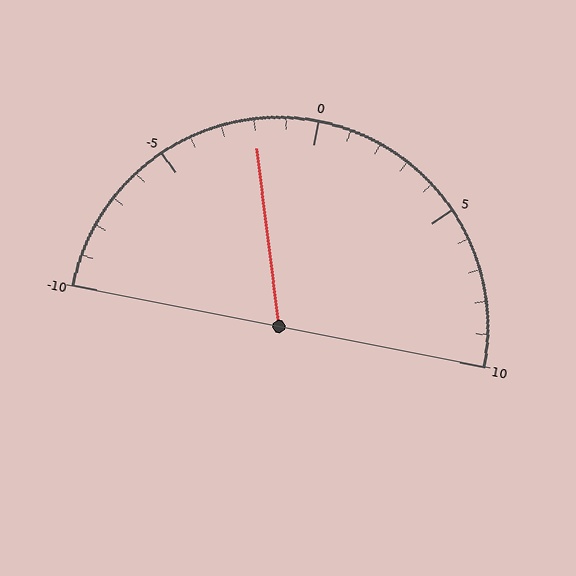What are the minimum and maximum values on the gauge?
The gauge ranges from -10 to 10.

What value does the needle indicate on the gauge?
The needle indicates approximately -2.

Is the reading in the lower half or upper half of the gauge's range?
The reading is in the lower half of the range (-10 to 10).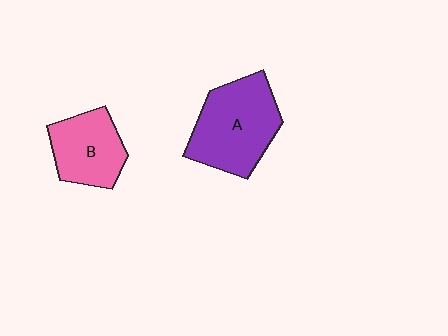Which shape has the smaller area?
Shape B (pink).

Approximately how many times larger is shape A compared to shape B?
Approximately 1.4 times.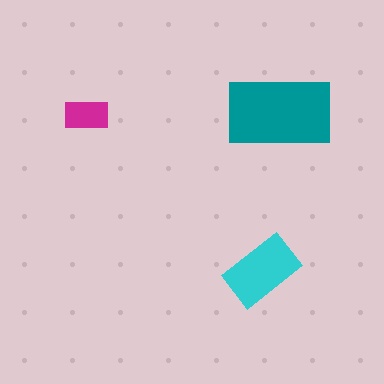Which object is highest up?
The teal rectangle is topmost.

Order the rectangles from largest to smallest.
the teal one, the cyan one, the magenta one.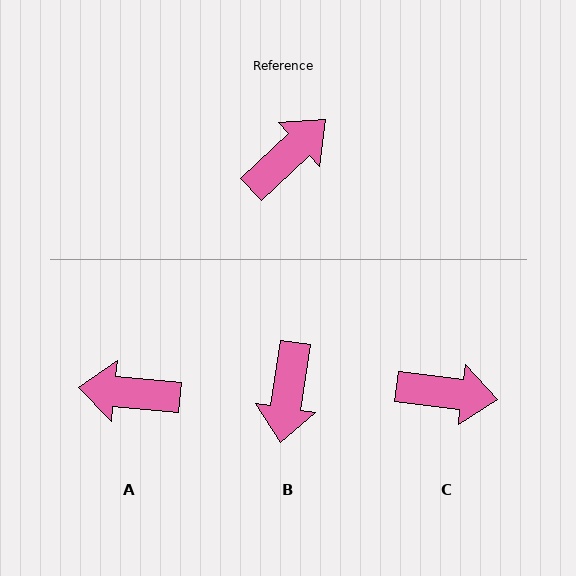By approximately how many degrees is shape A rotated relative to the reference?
Approximately 131 degrees counter-clockwise.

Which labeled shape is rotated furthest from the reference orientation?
B, about 142 degrees away.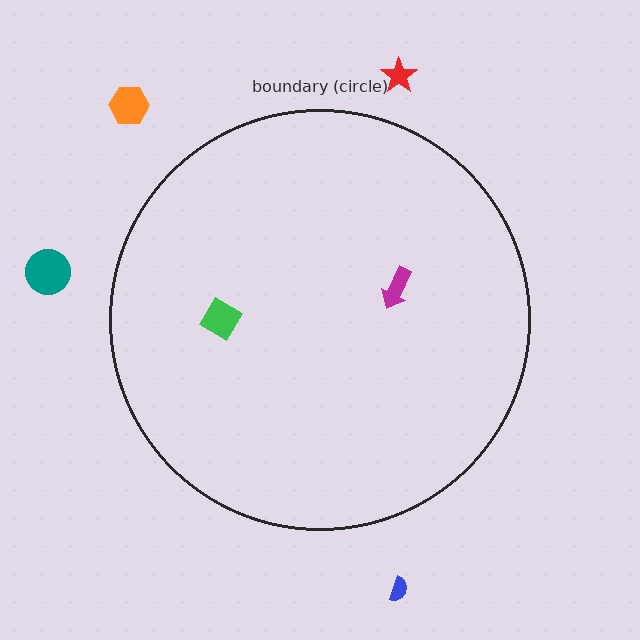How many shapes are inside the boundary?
2 inside, 4 outside.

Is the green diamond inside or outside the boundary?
Inside.